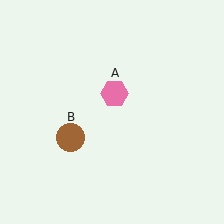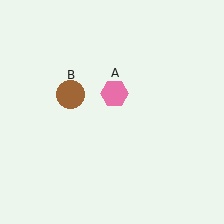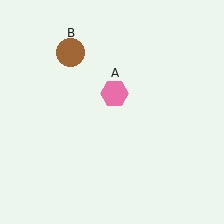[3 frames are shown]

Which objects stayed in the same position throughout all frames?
Pink hexagon (object A) remained stationary.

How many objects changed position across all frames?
1 object changed position: brown circle (object B).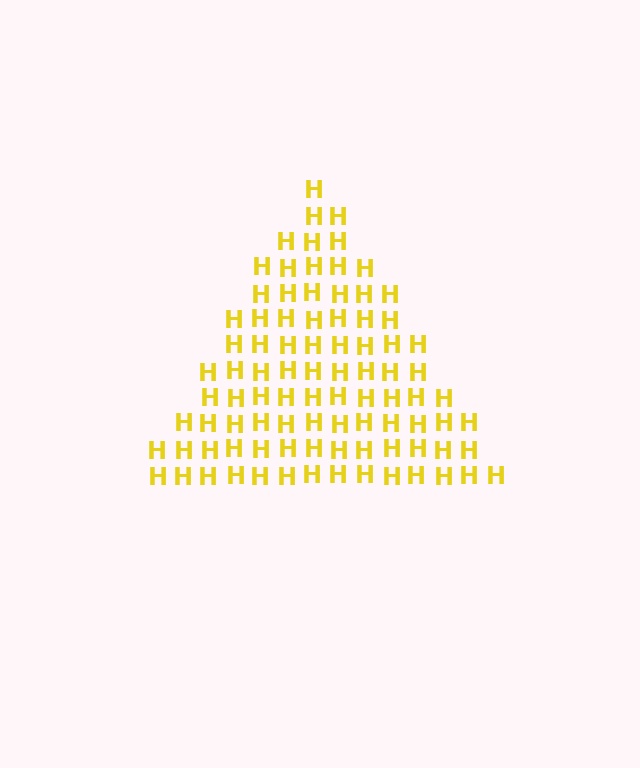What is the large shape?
The large shape is a triangle.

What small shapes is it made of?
It is made of small letter H's.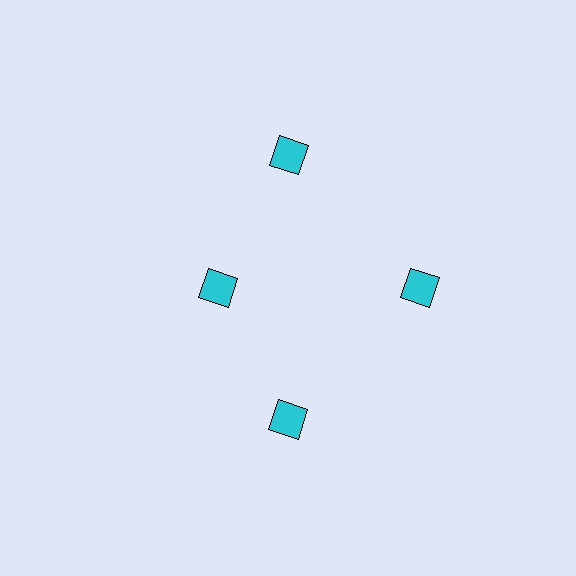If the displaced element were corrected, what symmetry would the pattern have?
It would have 4-fold rotational symmetry — the pattern would map onto itself every 90 degrees.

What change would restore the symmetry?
The symmetry would be restored by moving it outward, back onto the ring so that all 4 diamonds sit at equal angles and equal distance from the center.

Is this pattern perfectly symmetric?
No. The 4 cyan diamonds are arranged in a ring, but one element near the 9 o'clock position is pulled inward toward the center, breaking the 4-fold rotational symmetry.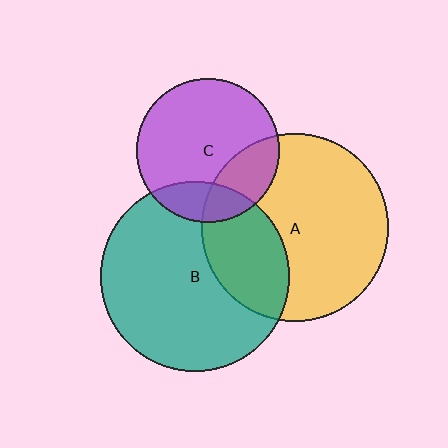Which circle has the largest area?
Circle B (teal).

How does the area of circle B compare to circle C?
Approximately 1.7 times.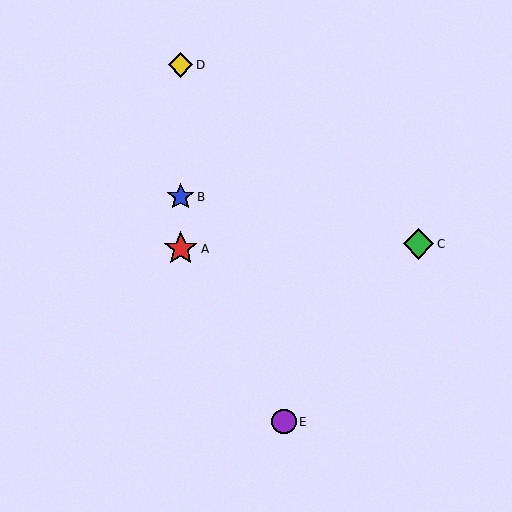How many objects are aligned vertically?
3 objects (A, B, D) are aligned vertically.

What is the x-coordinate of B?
Object B is at x≈181.